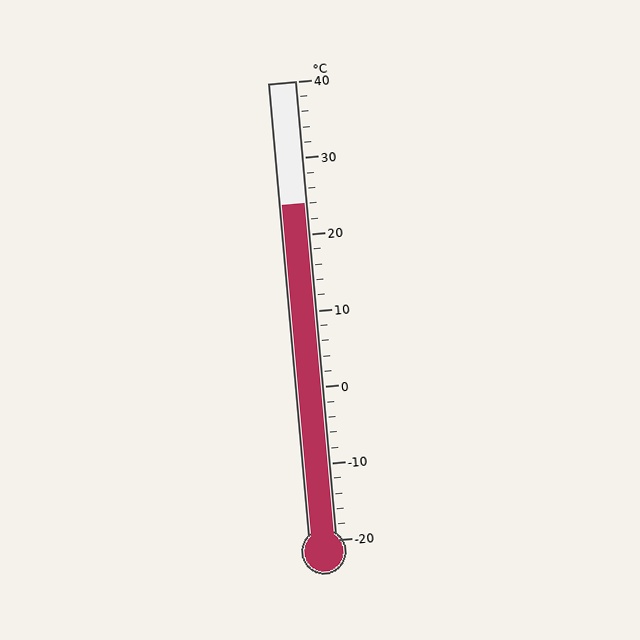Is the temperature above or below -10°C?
The temperature is above -10°C.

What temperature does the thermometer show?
The thermometer shows approximately 24°C.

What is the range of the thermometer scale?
The thermometer scale ranges from -20°C to 40°C.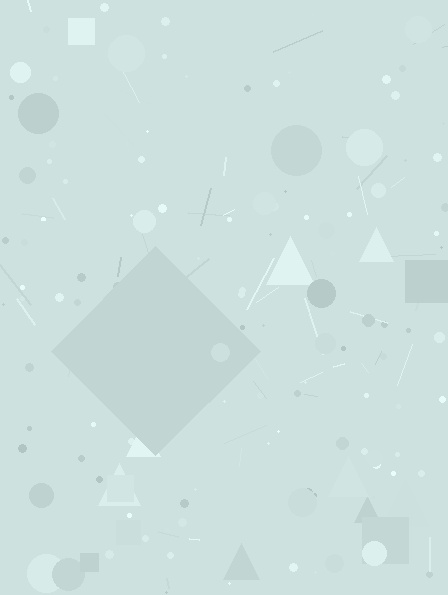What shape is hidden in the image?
A diamond is hidden in the image.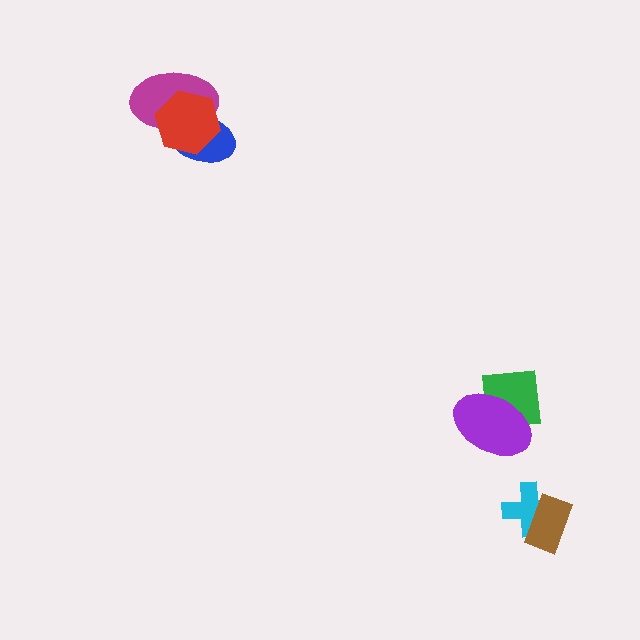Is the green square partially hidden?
Yes, it is partially covered by another shape.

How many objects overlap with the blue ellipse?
2 objects overlap with the blue ellipse.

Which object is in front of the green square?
The purple ellipse is in front of the green square.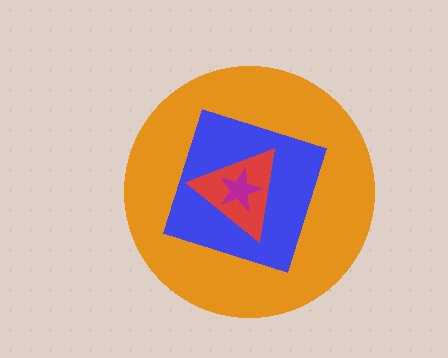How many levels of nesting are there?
4.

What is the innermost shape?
The magenta star.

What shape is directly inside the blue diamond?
The red triangle.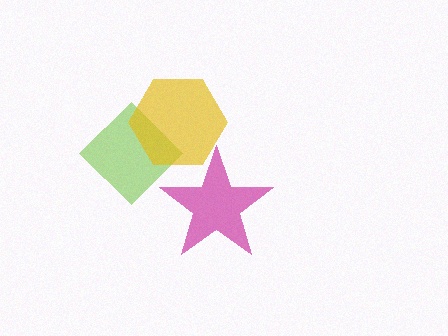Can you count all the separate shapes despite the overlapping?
Yes, there are 3 separate shapes.